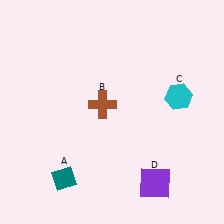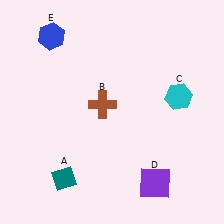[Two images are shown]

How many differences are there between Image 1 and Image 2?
There is 1 difference between the two images.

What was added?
A blue hexagon (E) was added in Image 2.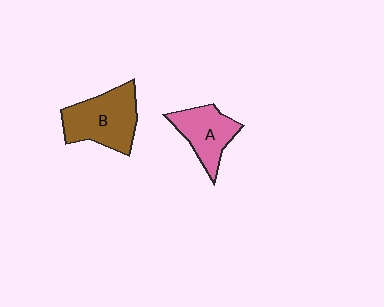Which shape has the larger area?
Shape B (brown).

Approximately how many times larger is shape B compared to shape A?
Approximately 1.3 times.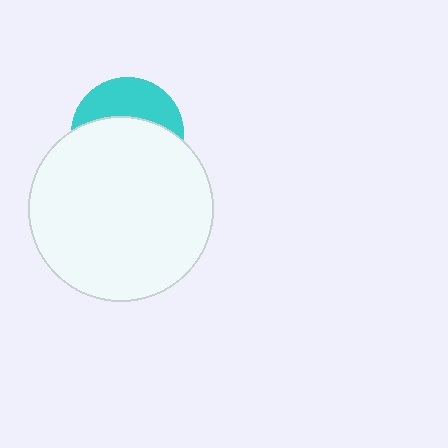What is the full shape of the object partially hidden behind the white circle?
The partially hidden object is a cyan circle.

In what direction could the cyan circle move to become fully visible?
The cyan circle could move up. That would shift it out from behind the white circle entirely.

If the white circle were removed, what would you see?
You would see the complete cyan circle.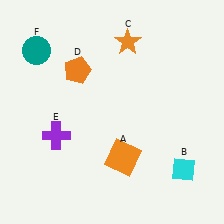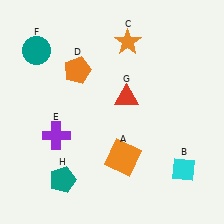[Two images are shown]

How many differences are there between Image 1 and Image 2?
There are 2 differences between the two images.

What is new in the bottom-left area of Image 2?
A teal pentagon (H) was added in the bottom-left area of Image 2.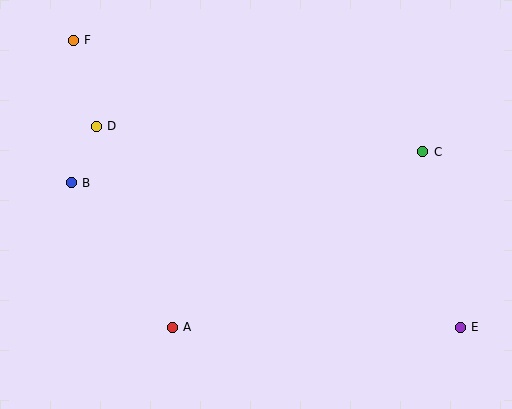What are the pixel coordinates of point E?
Point E is at (460, 327).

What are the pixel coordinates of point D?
Point D is at (96, 126).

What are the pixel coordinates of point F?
Point F is at (73, 41).